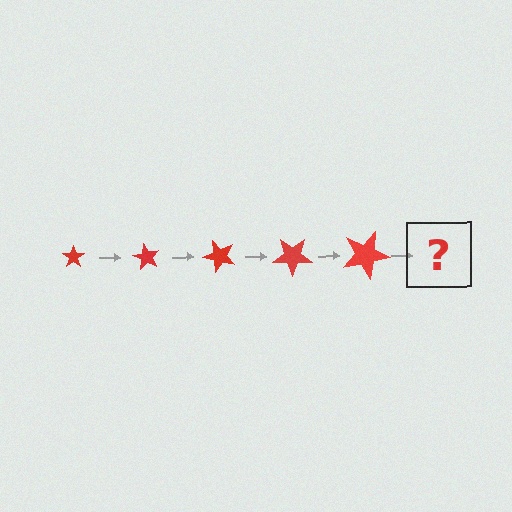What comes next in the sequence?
The next element should be a star, larger than the previous one and rotated 300 degrees from the start.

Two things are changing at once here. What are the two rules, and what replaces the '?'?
The two rules are that the star grows larger each step and it rotates 60 degrees each step. The '?' should be a star, larger than the previous one and rotated 300 degrees from the start.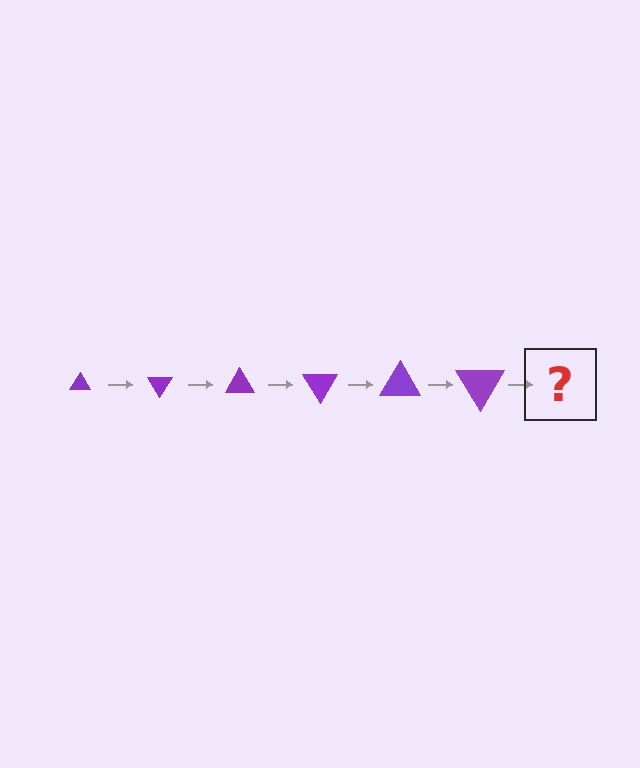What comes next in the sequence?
The next element should be a triangle, larger than the previous one and rotated 360 degrees from the start.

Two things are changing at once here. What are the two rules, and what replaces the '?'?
The two rules are that the triangle grows larger each step and it rotates 60 degrees each step. The '?' should be a triangle, larger than the previous one and rotated 360 degrees from the start.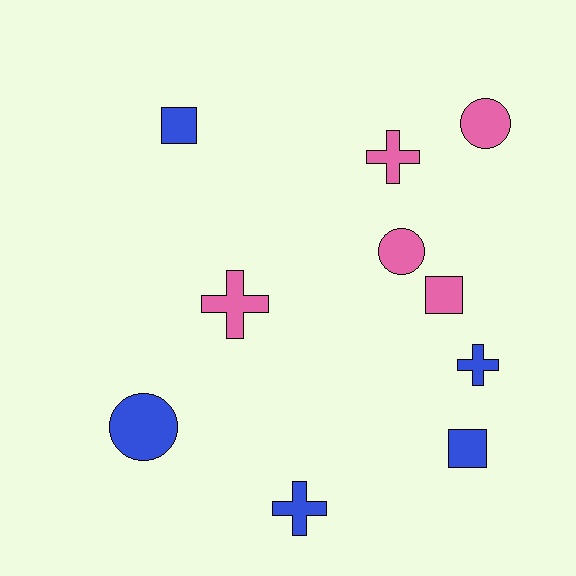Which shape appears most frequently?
Cross, with 4 objects.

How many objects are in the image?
There are 10 objects.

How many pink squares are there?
There is 1 pink square.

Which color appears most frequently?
Pink, with 5 objects.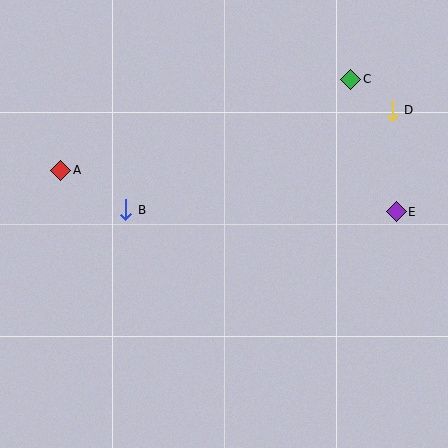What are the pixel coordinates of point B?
Point B is at (126, 210).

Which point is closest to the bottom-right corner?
Point E is closest to the bottom-right corner.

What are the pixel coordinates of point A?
Point A is at (61, 170).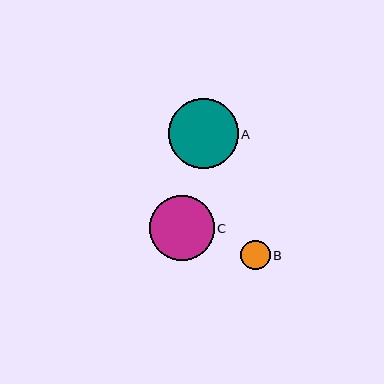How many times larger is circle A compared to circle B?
Circle A is approximately 2.3 times the size of circle B.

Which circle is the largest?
Circle A is the largest with a size of approximately 70 pixels.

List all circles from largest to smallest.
From largest to smallest: A, C, B.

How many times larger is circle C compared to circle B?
Circle C is approximately 2.2 times the size of circle B.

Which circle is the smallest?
Circle B is the smallest with a size of approximately 30 pixels.